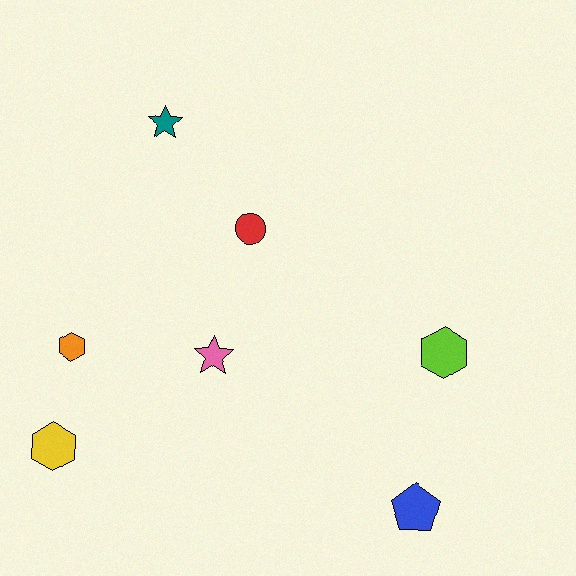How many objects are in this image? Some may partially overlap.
There are 7 objects.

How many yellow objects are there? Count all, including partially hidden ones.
There is 1 yellow object.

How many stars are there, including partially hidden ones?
There are 2 stars.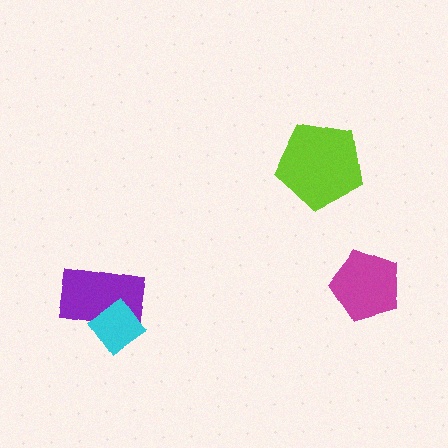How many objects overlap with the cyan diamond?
1 object overlaps with the cyan diamond.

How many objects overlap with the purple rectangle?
1 object overlaps with the purple rectangle.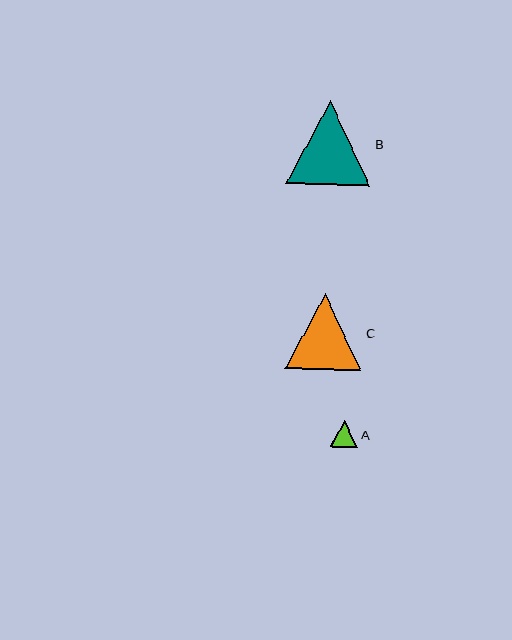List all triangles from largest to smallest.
From largest to smallest: B, C, A.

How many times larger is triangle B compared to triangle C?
Triangle B is approximately 1.1 times the size of triangle C.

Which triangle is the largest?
Triangle B is the largest with a size of approximately 84 pixels.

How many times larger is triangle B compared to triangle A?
Triangle B is approximately 3.1 times the size of triangle A.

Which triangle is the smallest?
Triangle A is the smallest with a size of approximately 27 pixels.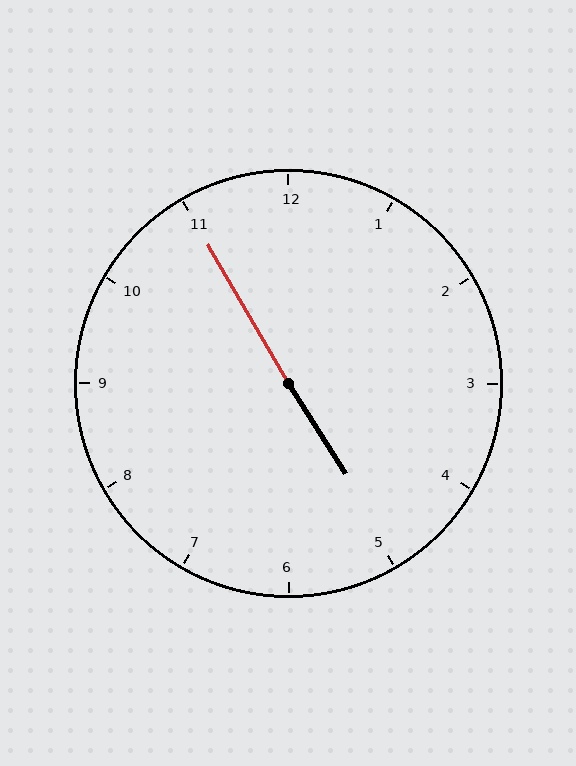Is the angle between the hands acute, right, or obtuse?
It is obtuse.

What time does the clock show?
4:55.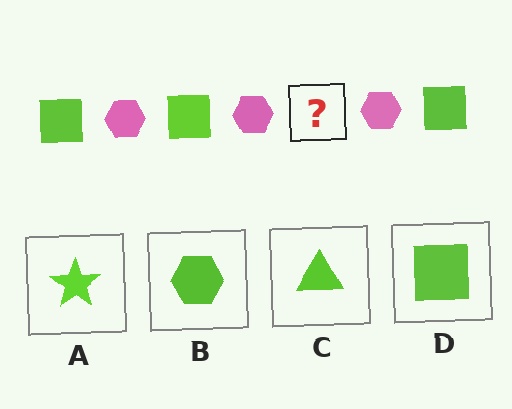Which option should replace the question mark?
Option D.